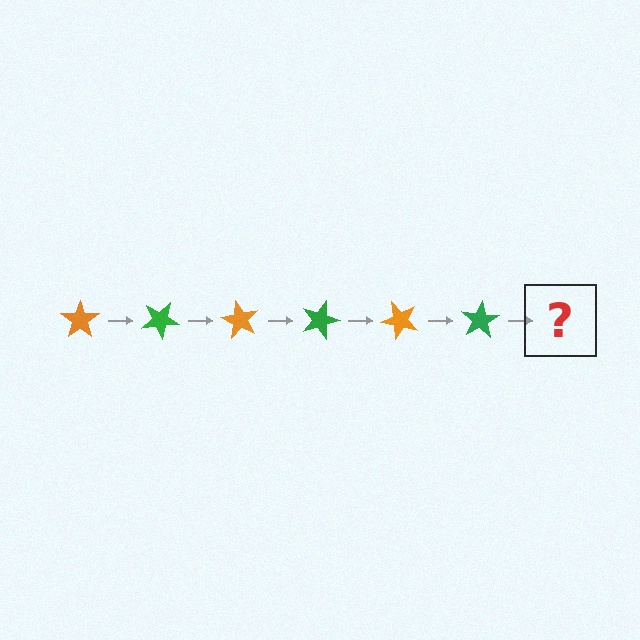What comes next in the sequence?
The next element should be an orange star, rotated 180 degrees from the start.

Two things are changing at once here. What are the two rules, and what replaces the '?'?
The two rules are that it rotates 30 degrees each step and the color cycles through orange and green. The '?' should be an orange star, rotated 180 degrees from the start.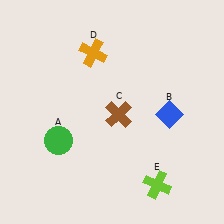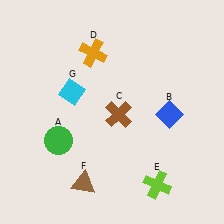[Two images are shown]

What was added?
A brown triangle (F), a cyan diamond (G) were added in Image 2.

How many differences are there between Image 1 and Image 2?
There are 2 differences between the two images.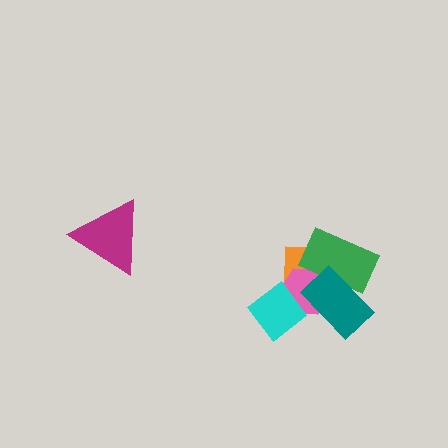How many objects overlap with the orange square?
3 objects overlap with the orange square.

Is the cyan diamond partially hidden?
No, no other shape covers it.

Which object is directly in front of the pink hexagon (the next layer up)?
The cyan diamond is directly in front of the pink hexagon.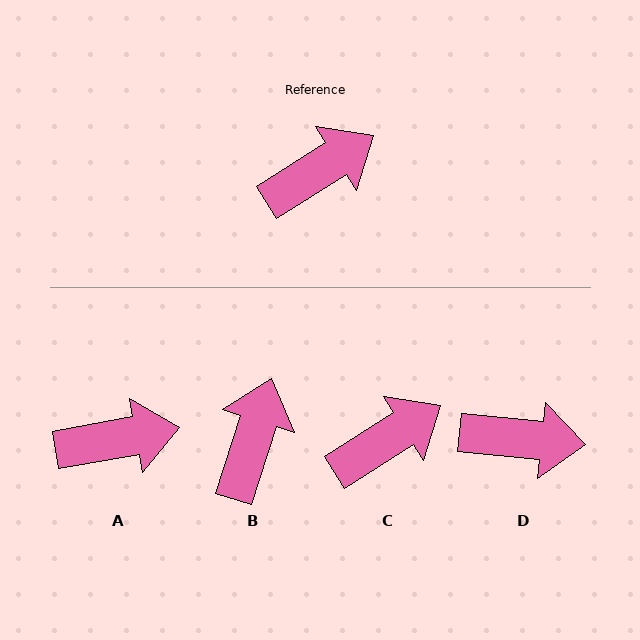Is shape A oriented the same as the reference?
No, it is off by about 22 degrees.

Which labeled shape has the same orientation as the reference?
C.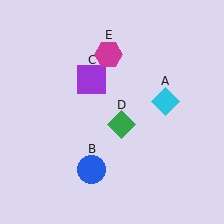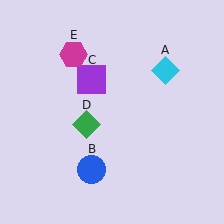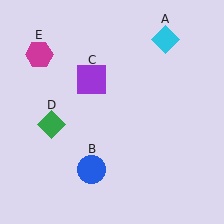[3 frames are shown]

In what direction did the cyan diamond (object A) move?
The cyan diamond (object A) moved up.